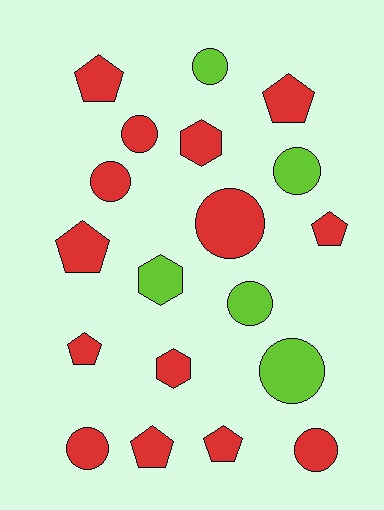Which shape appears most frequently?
Circle, with 9 objects.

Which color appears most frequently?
Red, with 14 objects.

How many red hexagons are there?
There are 2 red hexagons.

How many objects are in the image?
There are 19 objects.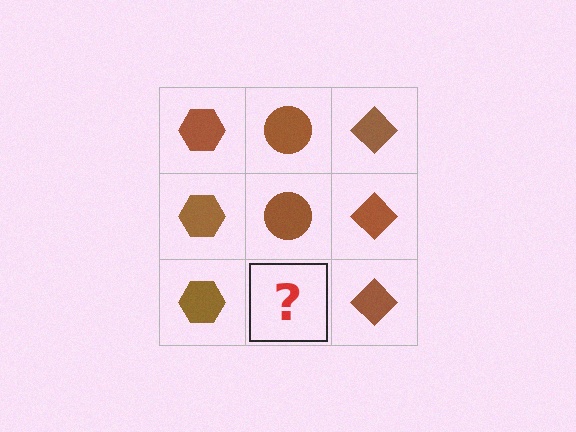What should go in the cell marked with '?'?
The missing cell should contain a brown circle.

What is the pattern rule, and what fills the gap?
The rule is that each column has a consistent shape. The gap should be filled with a brown circle.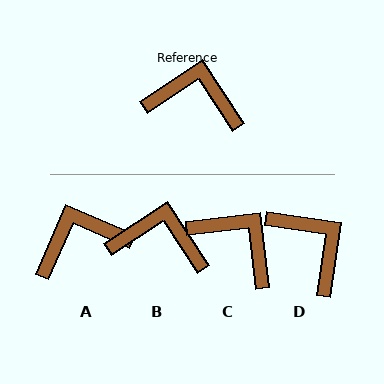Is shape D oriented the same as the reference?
No, it is off by about 42 degrees.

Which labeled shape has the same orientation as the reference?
B.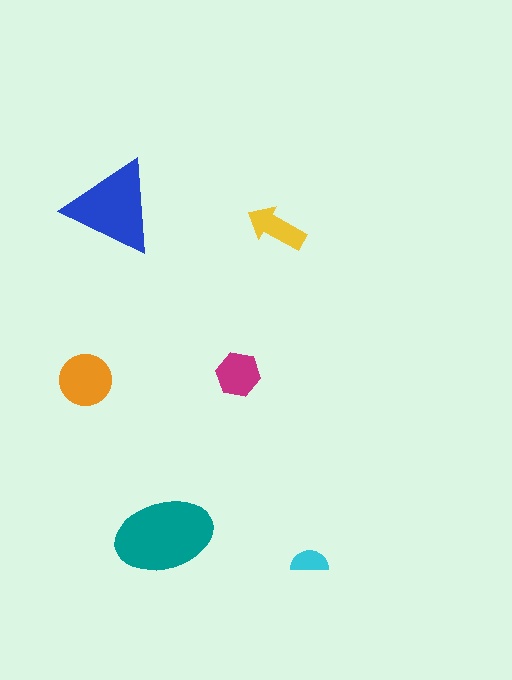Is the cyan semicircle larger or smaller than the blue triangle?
Smaller.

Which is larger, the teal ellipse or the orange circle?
The teal ellipse.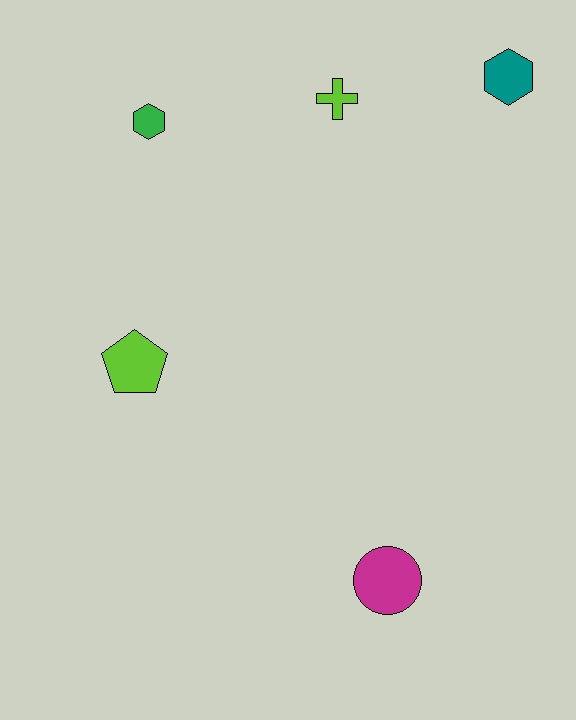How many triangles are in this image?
There are no triangles.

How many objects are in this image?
There are 5 objects.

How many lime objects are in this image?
There are 2 lime objects.